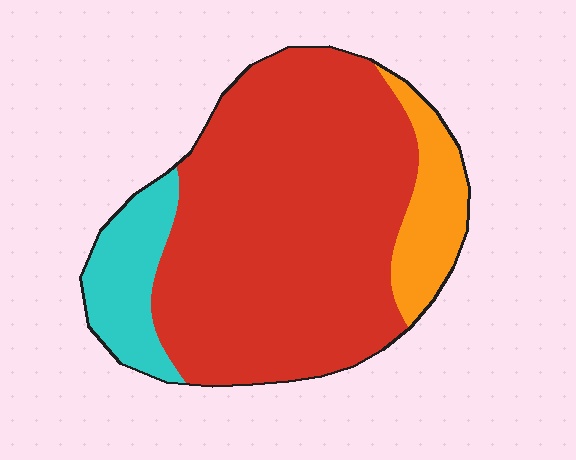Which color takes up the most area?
Red, at roughly 75%.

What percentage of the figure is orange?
Orange covers about 10% of the figure.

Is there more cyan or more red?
Red.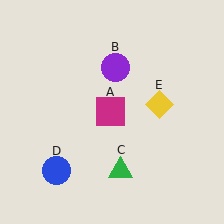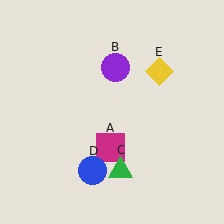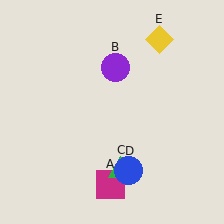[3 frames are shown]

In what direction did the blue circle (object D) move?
The blue circle (object D) moved right.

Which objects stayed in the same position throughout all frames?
Purple circle (object B) and green triangle (object C) remained stationary.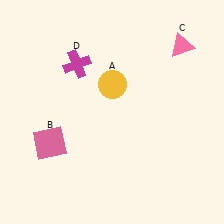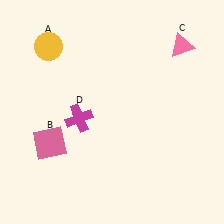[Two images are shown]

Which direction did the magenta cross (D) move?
The magenta cross (D) moved down.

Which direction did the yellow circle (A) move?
The yellow circle (A) moved left.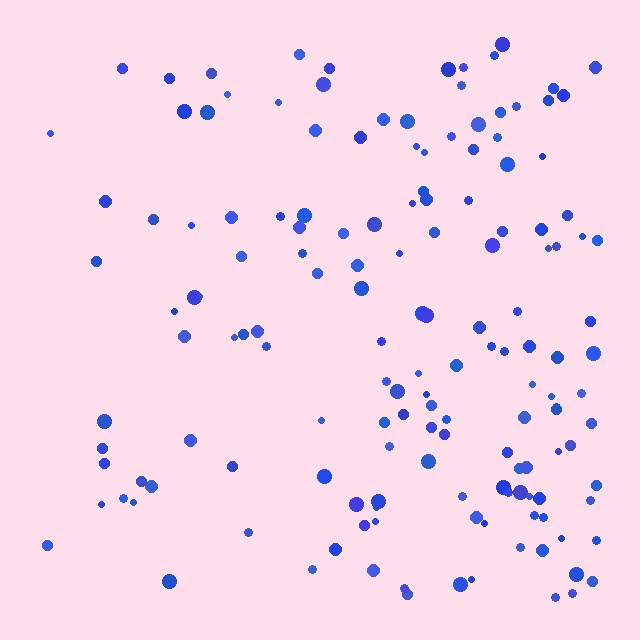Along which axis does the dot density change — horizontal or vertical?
Horizontal.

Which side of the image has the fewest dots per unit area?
The left.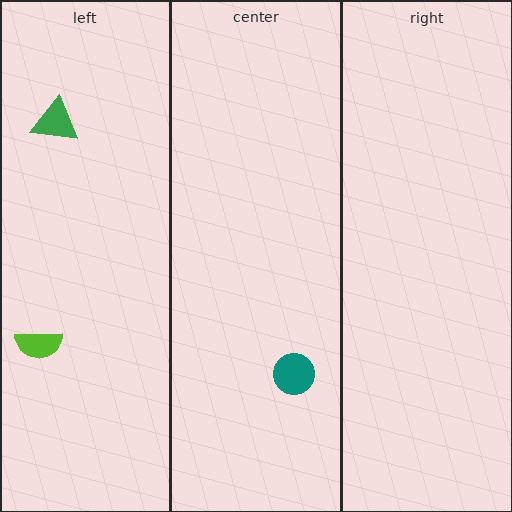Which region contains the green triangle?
The left region.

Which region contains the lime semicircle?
The left region.